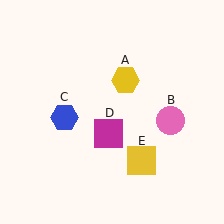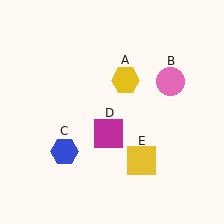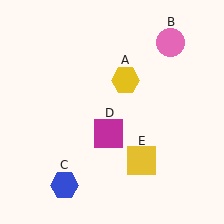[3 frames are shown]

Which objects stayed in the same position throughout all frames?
Yellow hexagon (object A) and magenta square (object D) and yellow square (object E) remained stationary.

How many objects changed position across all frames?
2 objects changed position: pink circle (object B), blue hexagon (object C).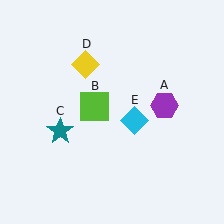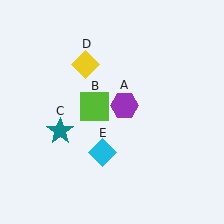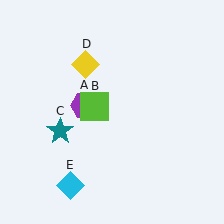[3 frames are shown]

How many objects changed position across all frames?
2 objects changed position: purple hexagon (object A), cyan diamond (object E).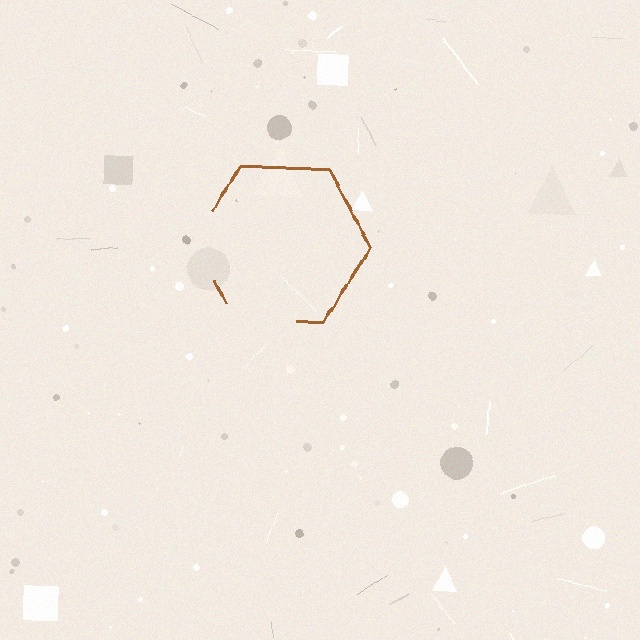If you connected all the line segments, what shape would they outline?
They would outline a hexagon.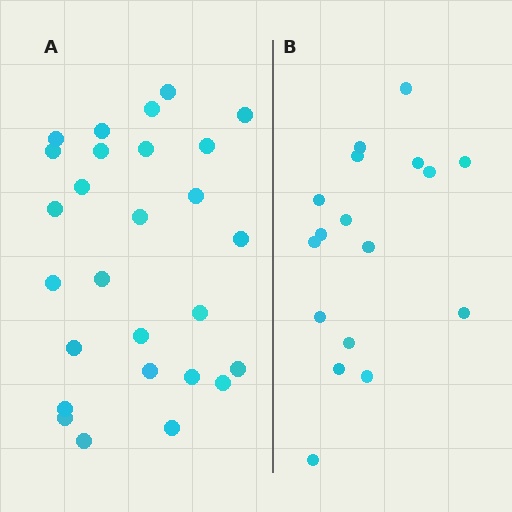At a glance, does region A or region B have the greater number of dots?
Region A (the left region) has more dots.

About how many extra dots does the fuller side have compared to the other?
Region A has roughly 10 or so more dots than region B.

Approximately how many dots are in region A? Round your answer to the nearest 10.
About 30 dots. (The exact count is 27, which rounds to 30.)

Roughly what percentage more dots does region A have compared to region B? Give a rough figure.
About 60% more.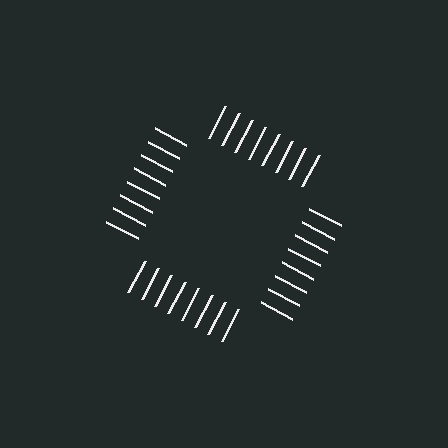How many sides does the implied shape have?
4 sides — the line-ends trace a square.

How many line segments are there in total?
32 — 8 along each of the 4 edges.